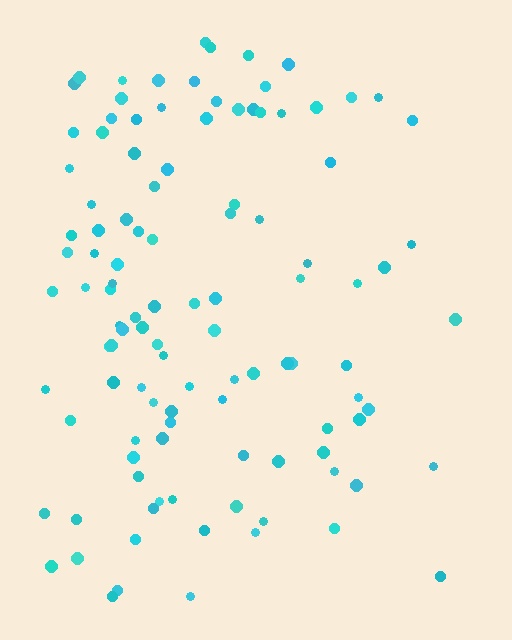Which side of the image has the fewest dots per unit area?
The right.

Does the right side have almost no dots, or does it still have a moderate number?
Still a moderate number, just noticeably fewer than the left.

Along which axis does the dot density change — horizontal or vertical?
Horizontal.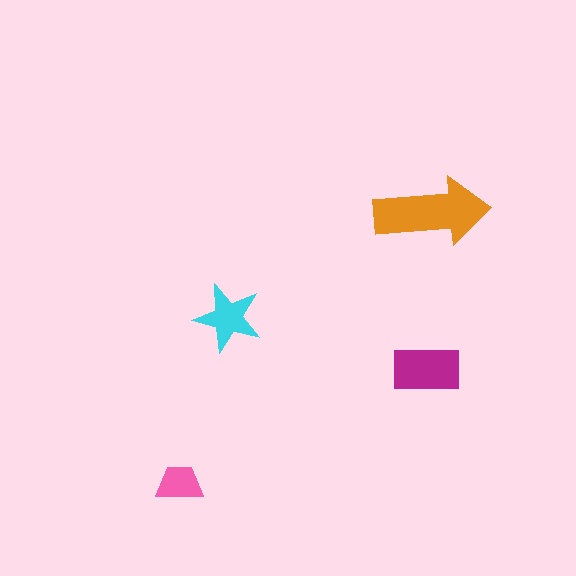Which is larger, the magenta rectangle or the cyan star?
The magenta rectangle.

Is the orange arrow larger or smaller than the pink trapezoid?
Larger.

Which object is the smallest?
The pink trapezoid.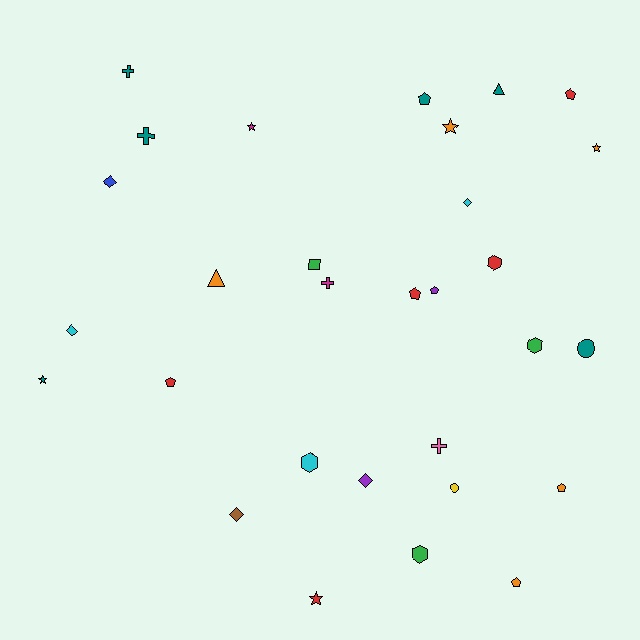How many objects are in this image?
There are 30 objects.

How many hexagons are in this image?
There are 4 hexagons.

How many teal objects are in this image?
There are 6 teal objects.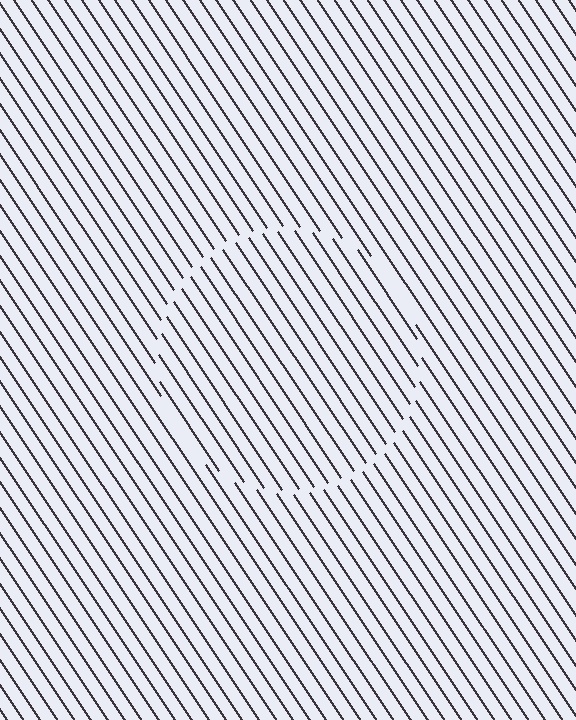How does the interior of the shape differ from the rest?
The interior of the shape contains the same grating, shifted by half a period — the contour is defined by the phase discontinuity where line-ends from the inner and outer gratings abut.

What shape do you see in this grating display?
An illusory circle. The interior of the shape contains the same grating, shifted by half a period — the contour is defined by the phase discontinuity where line-ends from the inner and outer gratings abut.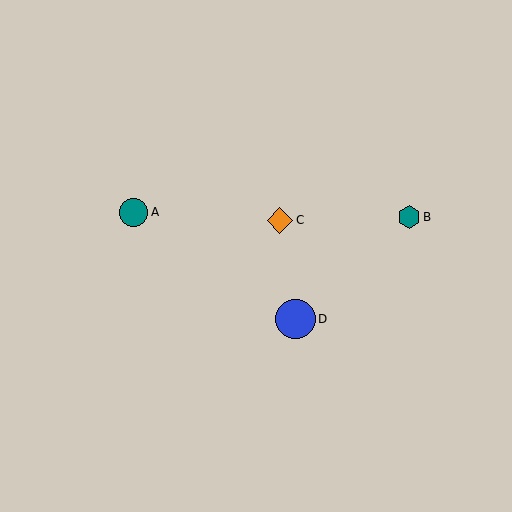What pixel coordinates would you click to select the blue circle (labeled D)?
Click at (295, 319) to select the blue circle D.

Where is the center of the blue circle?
The center of the blue circle is at (295, 319).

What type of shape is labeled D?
Shape D is a blue circle.